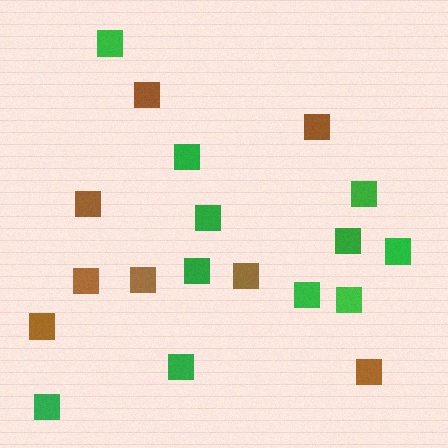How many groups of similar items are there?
There are 2 groups: one group of brown squares (8) and one group of green squares (11).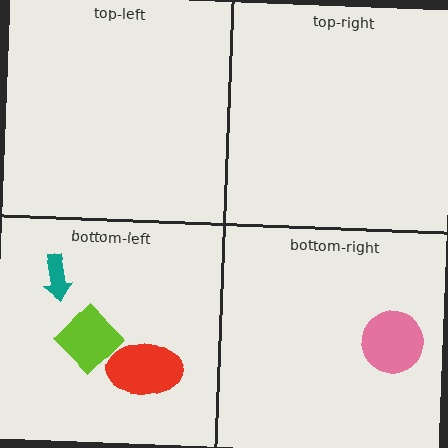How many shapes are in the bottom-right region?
1.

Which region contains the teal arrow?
The bottom-left region.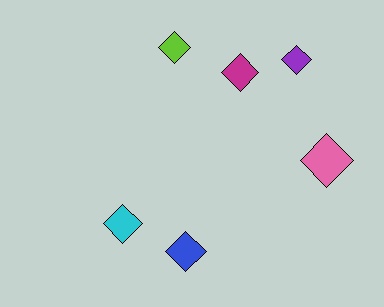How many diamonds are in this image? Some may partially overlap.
There are 6 diamonds.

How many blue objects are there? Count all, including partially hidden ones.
There is 1 blue object.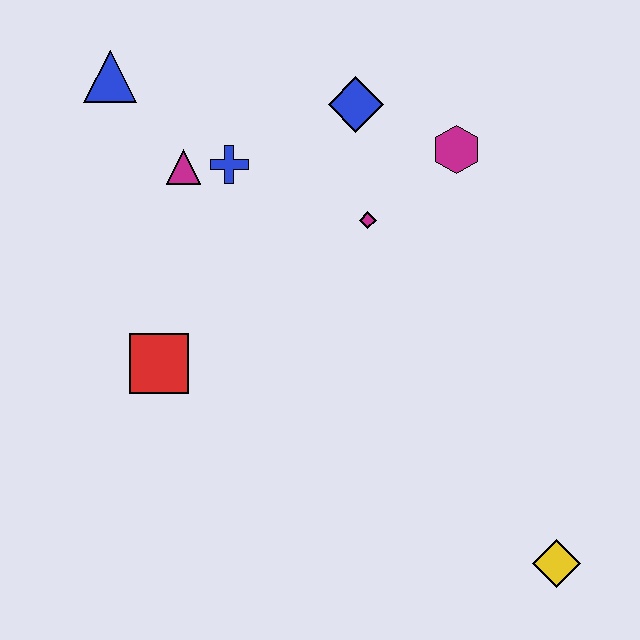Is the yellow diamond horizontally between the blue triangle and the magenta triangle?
No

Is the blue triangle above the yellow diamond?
Yes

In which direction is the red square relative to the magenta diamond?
The red square is to the left of the magenta diamond.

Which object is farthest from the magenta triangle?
The yellow diamond is farthest from the magenta triangle.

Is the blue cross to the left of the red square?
No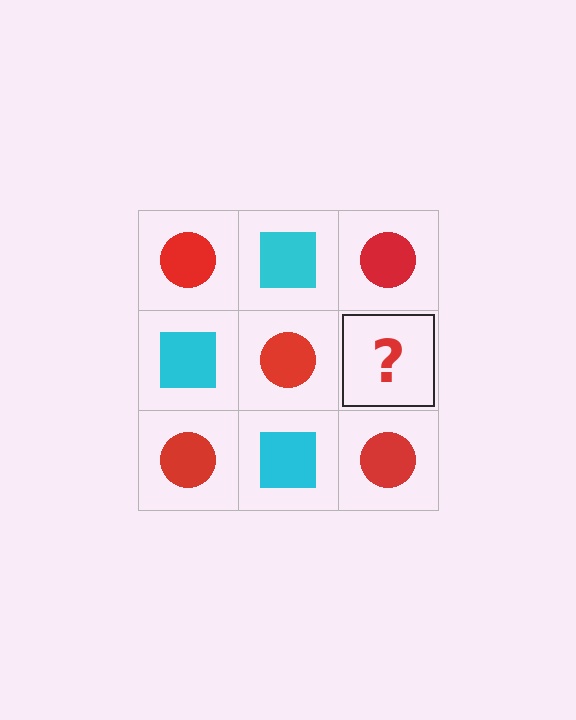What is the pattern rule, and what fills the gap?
The rule is that it alternates red circle and cyan square in a checkerboard pattern. The gap should be filled with a cyan square.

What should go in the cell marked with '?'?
The missing cell should contain a cyan square.